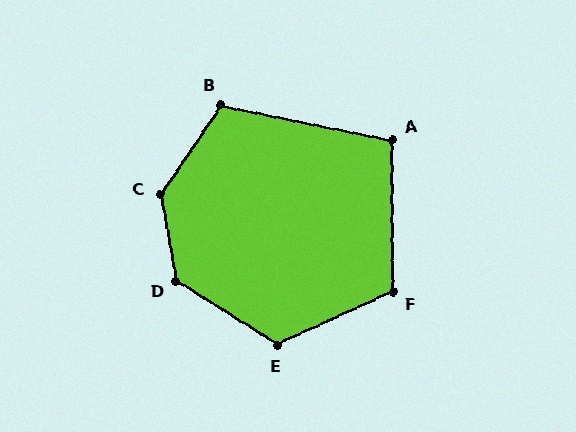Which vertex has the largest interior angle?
C, at approximately 135 degrees.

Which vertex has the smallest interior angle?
A, at approximately 102 degrees.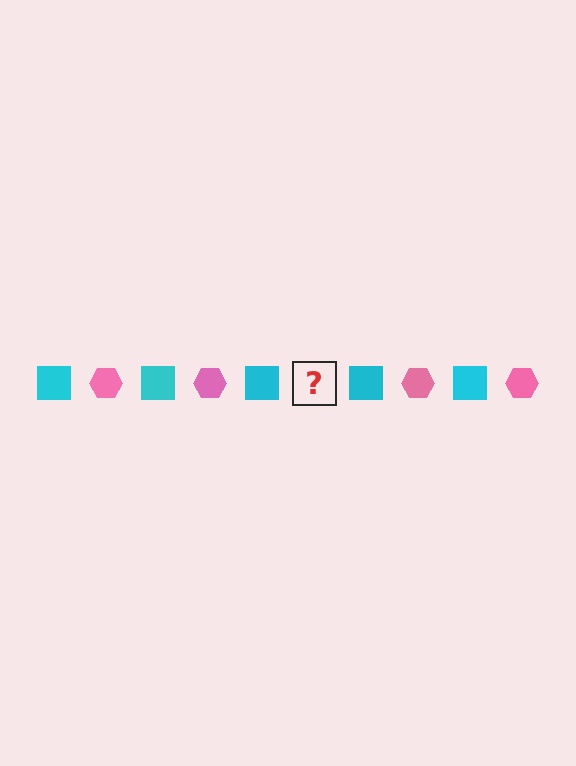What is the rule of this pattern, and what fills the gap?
The rule is that the pattern alternates between cyan square and pink hexagon. The gap should be filled with a pink hexagon.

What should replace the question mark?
The question mark should be replaced with a pink hexagon.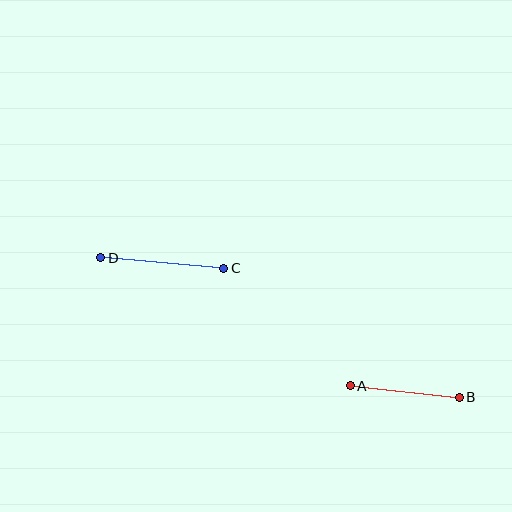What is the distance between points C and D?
The distance is approximately 123 pixels.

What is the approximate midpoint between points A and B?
The midpoint is at approximately (405, 392) pixels.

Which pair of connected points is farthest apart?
Points C and D are farthest apart.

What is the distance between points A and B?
The distance is approximately 110 pixels.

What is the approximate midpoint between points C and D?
The midpoint is at approximately (162, 263) pixels.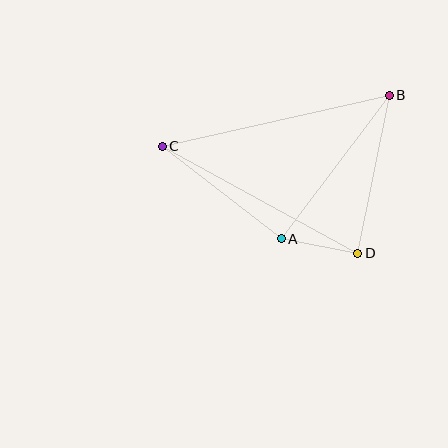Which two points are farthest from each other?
Points B and C are farthest from each other.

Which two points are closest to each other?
Points A and D are closest to each other.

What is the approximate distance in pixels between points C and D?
The distance between C and D is approximately 223 pixels.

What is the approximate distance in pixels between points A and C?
The distance between A and C is approximately 151 pixels.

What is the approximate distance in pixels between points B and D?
The distance between B and D is approximately 161 pixels.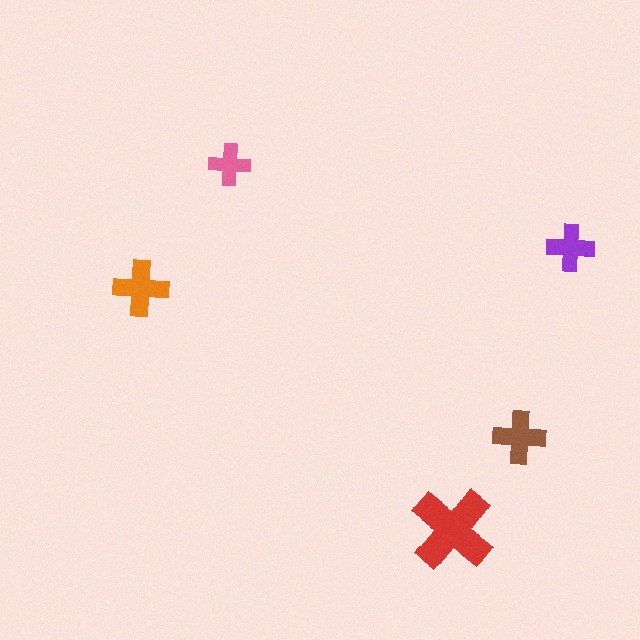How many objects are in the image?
There are 5 objects in the image.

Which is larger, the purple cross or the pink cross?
The purple one.